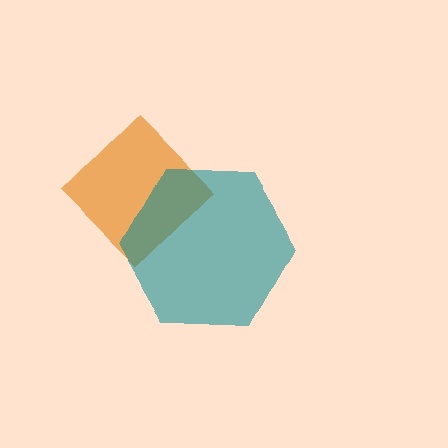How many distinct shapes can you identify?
There are 2 distinct shapes: an orange diamond, a teal hexagon.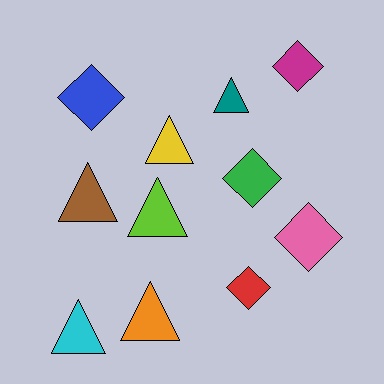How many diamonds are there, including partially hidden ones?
There are 5 diamonds.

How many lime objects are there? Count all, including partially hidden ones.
There is 1 lime object.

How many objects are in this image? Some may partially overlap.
There are 11 objects.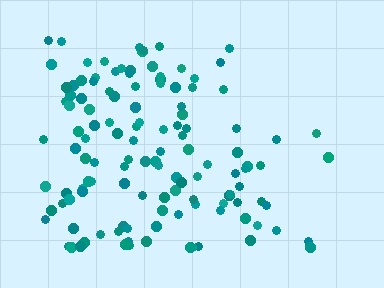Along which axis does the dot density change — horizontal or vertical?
Horizontal.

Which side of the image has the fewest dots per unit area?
The right.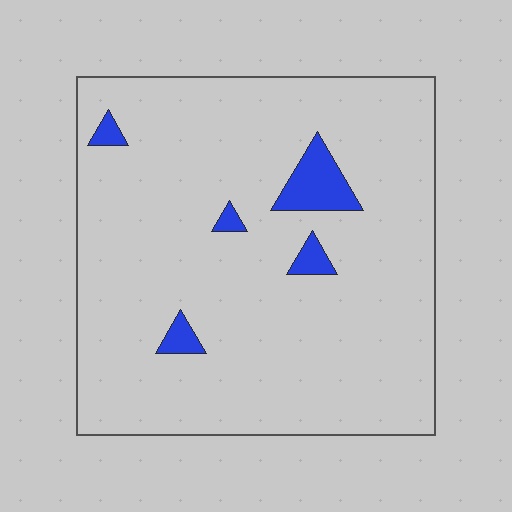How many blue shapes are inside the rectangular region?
5.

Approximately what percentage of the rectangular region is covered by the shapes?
Approximately 5%.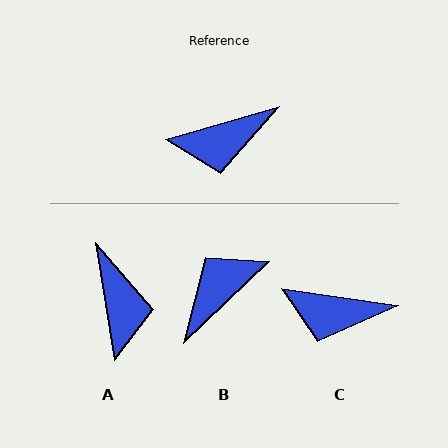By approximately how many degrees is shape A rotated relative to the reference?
Approximately 83 degrees counter-clockwise.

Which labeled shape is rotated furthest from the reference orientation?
B, about 153 degrees away.